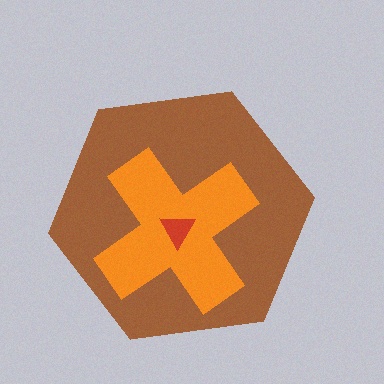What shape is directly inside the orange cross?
The red triangle.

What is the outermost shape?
The brown hexagon.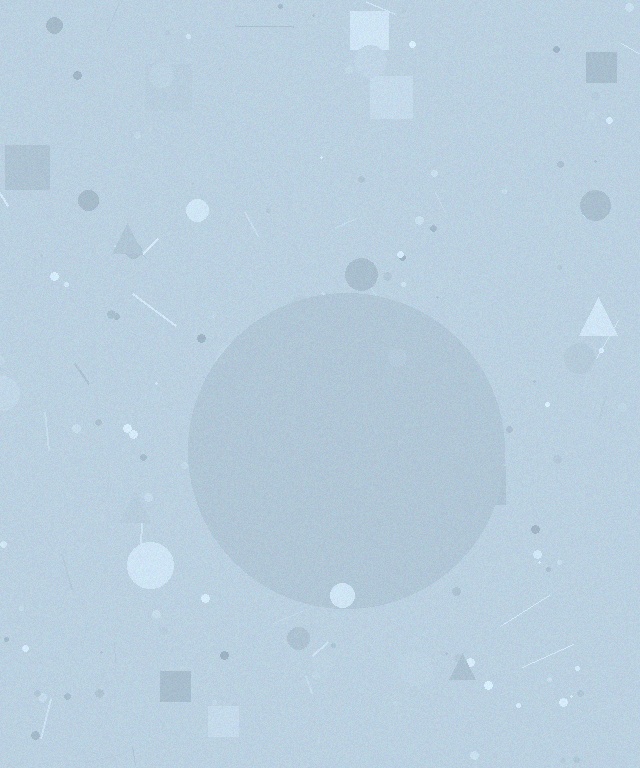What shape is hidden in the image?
A circle is hidden in the image.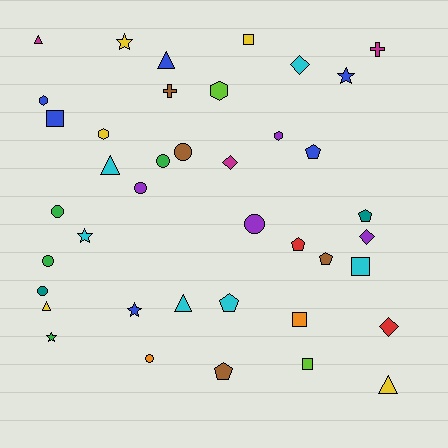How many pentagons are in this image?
There are 6 pentagons.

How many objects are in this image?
There are 40 objects.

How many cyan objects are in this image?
There are 6 cyan objects.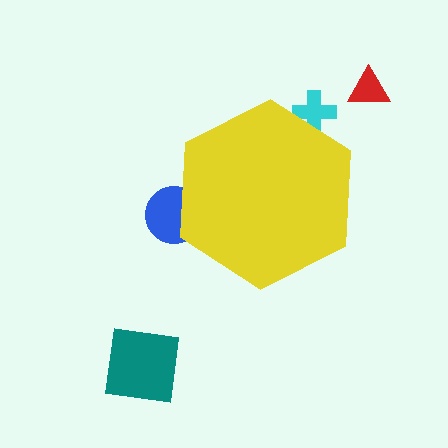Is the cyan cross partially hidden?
Yes, the cyan cross is partially hidden behind the yellow hexagon.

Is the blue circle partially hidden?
Yes, the blue circle is partially hidden behind the yellow hexagon.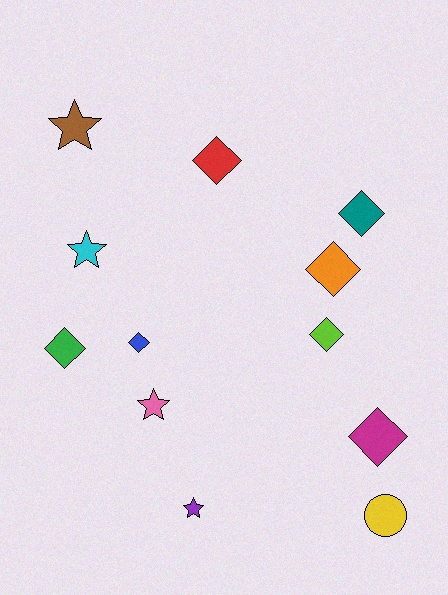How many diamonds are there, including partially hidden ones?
There are 7 diamonds.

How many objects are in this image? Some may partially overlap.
There are 12 objects.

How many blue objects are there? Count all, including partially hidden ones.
There is 1 blue object.